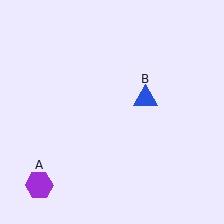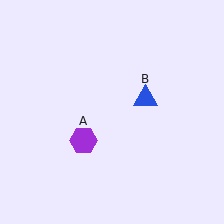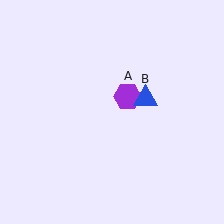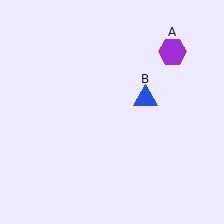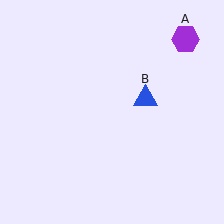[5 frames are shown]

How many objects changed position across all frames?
1 object changed position: purple hexagon (object A).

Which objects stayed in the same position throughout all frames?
Blue triangle (object B) remained stationary.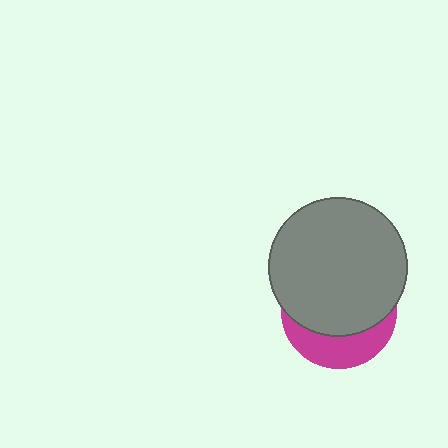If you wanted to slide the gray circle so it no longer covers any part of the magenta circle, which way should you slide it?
Slide it up — that is the most direct way to separate the two shapes.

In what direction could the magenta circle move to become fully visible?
The magenta circle could move down. That would shift it out from behind the gray circle entirely.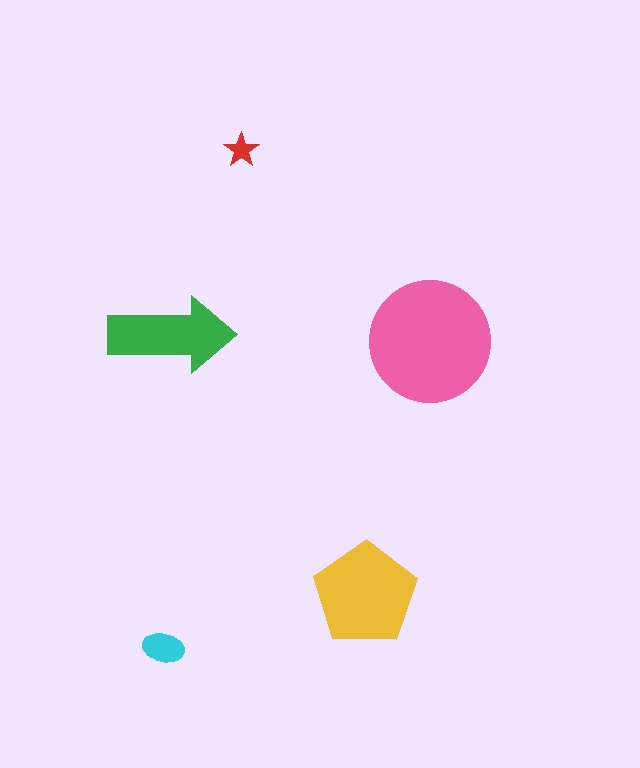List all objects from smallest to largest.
The red star, the cyan ellipse, the green arrow, the yellow pentagon, the pink circle.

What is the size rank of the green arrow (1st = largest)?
3rd.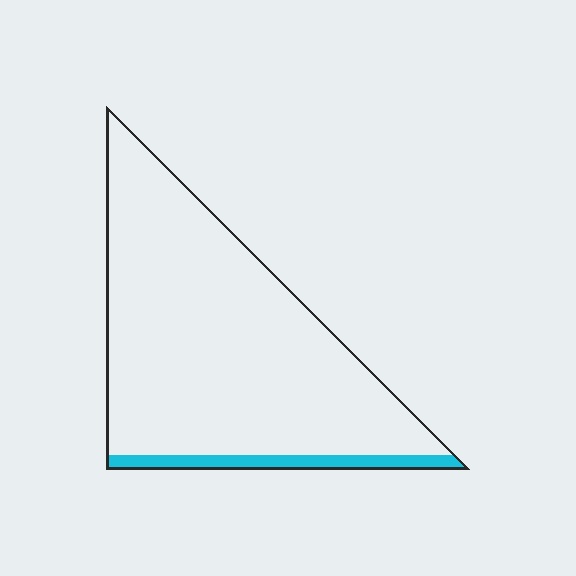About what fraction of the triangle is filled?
About one tenth (1/10).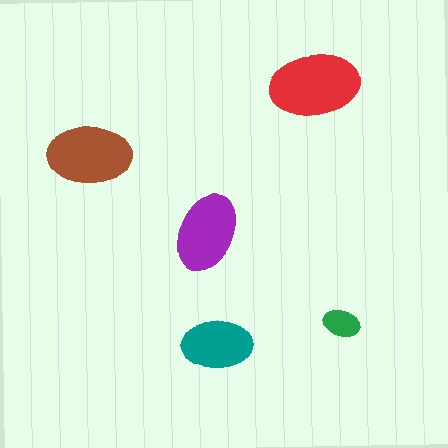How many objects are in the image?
There are 5 objects in the image.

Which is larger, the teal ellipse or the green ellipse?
The teal one.